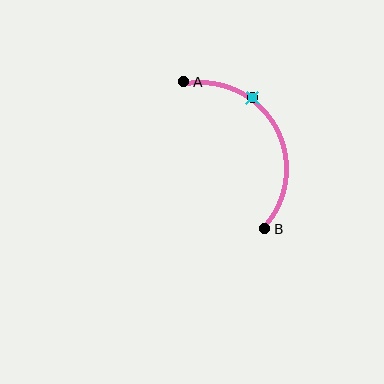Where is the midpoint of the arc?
The arc midpoint is the point on the curve farthest from the straight line joining A and B. It sits to the right of that line.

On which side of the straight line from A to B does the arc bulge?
The arc bulges to the right of the straight line connecting A and B.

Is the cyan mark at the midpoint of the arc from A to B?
No. The cyan mark lies on the arc but is closer to endpoint A. The arc midpoint would be at the point on the curve equidistant along the arc from both A and B.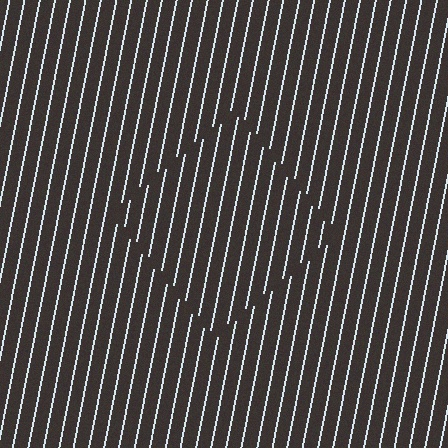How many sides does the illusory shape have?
4 sides — the line-ends trace a square.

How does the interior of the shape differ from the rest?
The interior of the shape contains the same grating, shifted by half a period — the contour is defined by the phase discontinuity where line-ends from the inner and outer gratings abut.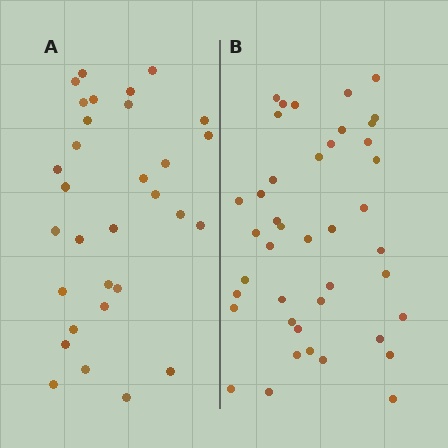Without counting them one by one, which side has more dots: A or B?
Region B (the right region) has more dots.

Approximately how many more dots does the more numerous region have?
Region B has roughly 12 or so more dots than region A.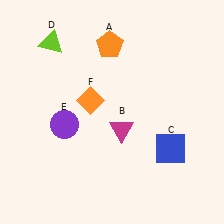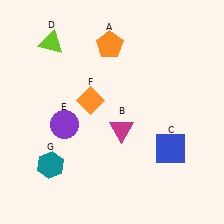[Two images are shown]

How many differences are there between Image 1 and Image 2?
There is 1 difference between the two images.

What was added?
A teal hexagon (G) was added in Image 2.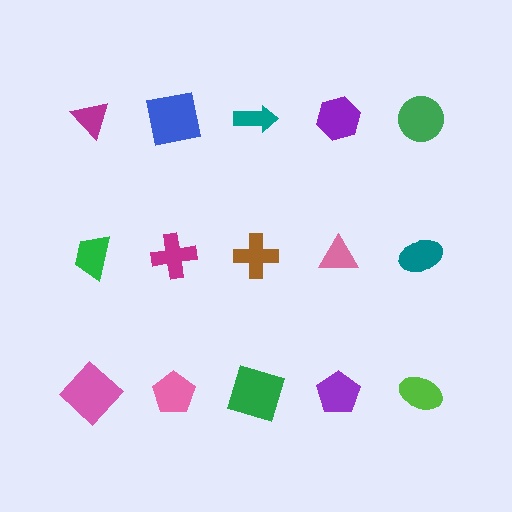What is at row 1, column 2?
A blue square.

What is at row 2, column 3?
A brown cross.